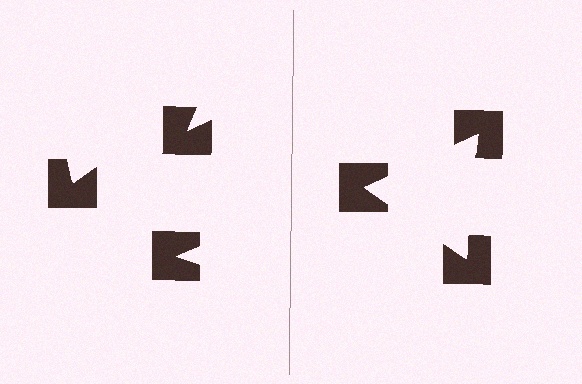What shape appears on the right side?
An illusory triangle.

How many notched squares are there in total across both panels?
6 — 3 on each side.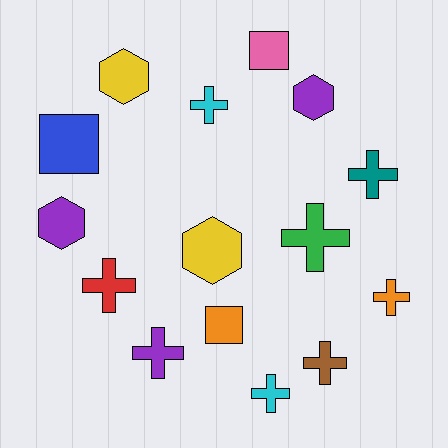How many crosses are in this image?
There are 8 crosses.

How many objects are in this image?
There are 15 objects.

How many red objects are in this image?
There is 1 red object.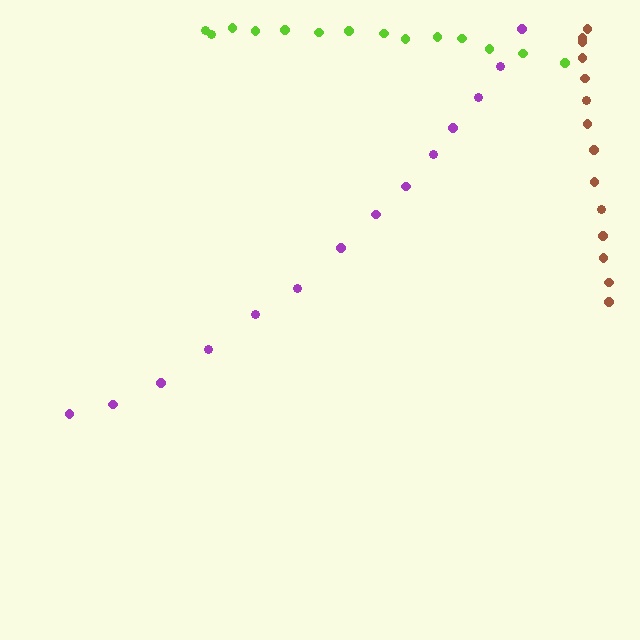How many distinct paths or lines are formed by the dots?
There are 3 distinct paths.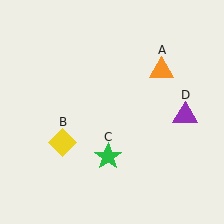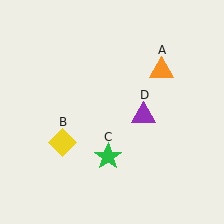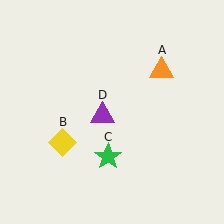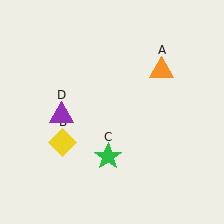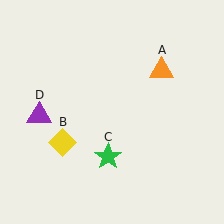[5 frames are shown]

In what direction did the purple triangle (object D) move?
The purple triangle (object D) moved left.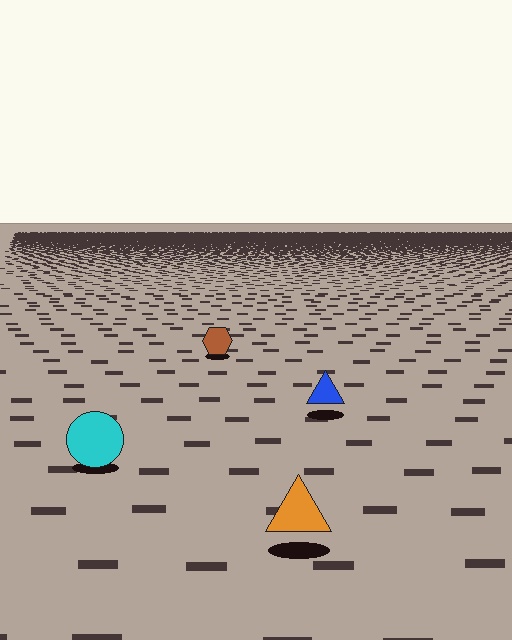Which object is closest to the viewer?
The orange triangle is closest. The texture marks near it are larger and more spread out.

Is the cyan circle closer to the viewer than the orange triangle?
No. The orange triangle is closer — you can tell from the texture gradient: the ground texture is coarser near it.